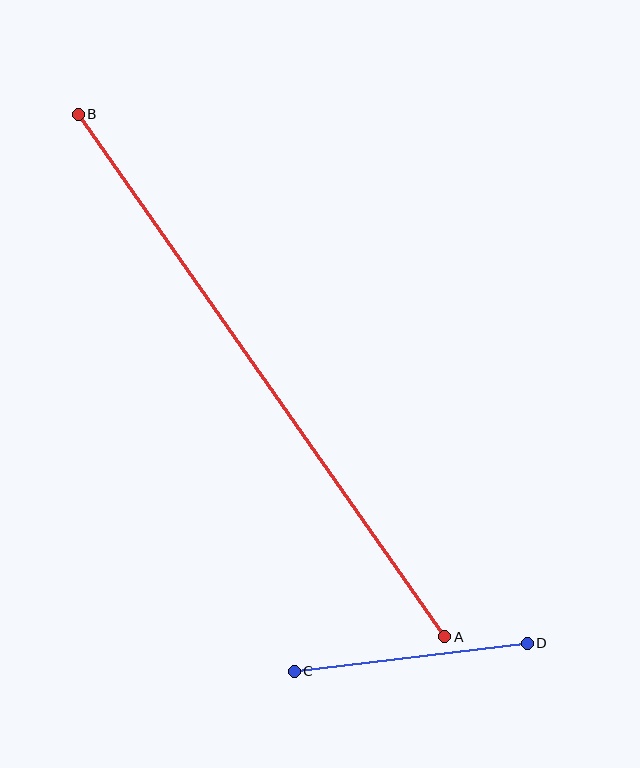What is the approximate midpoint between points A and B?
The midpoint is at approximately (261, 375) pixels.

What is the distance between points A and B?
The distance is approximately 638 pixels.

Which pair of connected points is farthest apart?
Points A and B are farthest apart.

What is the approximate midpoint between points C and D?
The midpoint is at approximately (411, 657) pixels.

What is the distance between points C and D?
The distance is approximately 235 pixels.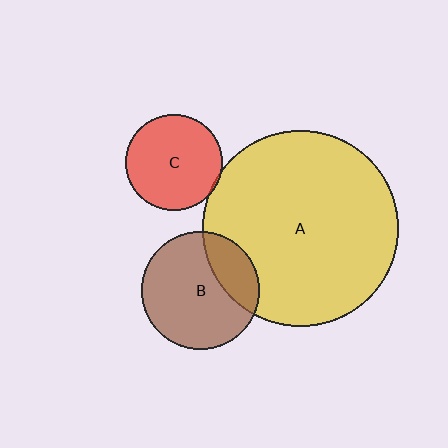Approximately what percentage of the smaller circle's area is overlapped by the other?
Approximately 25%.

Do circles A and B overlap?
Yes.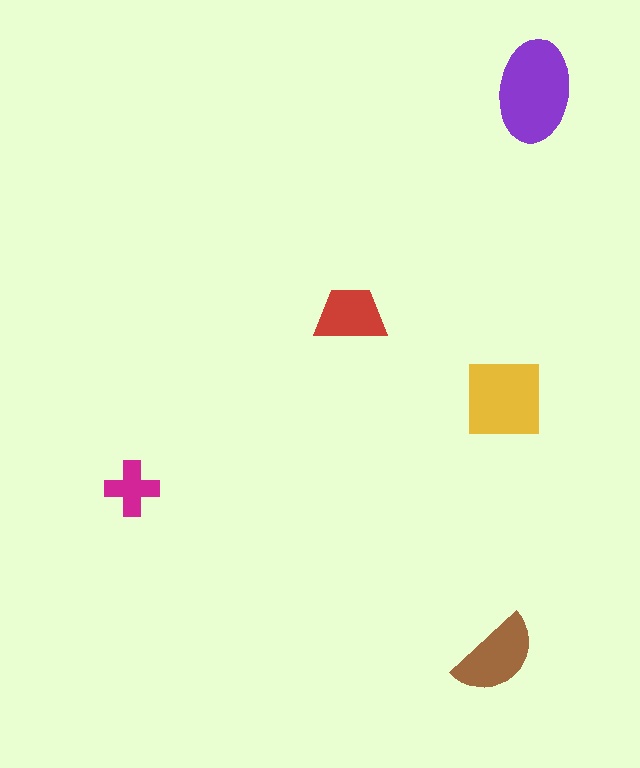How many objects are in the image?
There are 5 objects in the image.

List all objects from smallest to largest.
The magenta cross, the red trapezoid, the brown semicircle, the yellow square, the purple ellipse.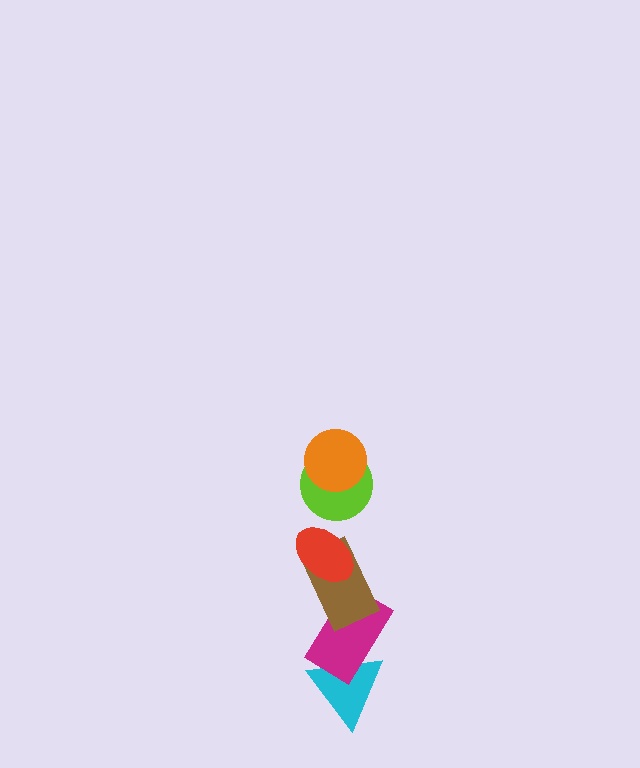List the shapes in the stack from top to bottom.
From top to bottom: the orange circle, the lime circle, the red ellipse, the brown rectangle, the magenta rectangle, the cyan triangle.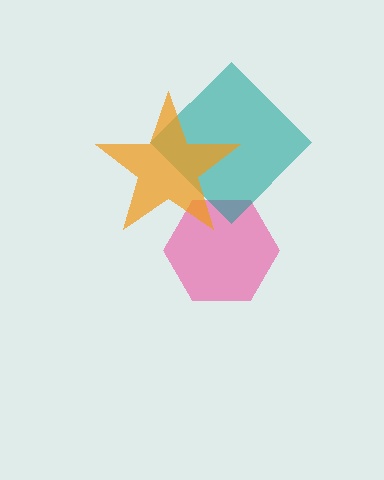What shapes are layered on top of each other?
The layered shapes are: a pink hexagon, a teal diamond, an orange star.